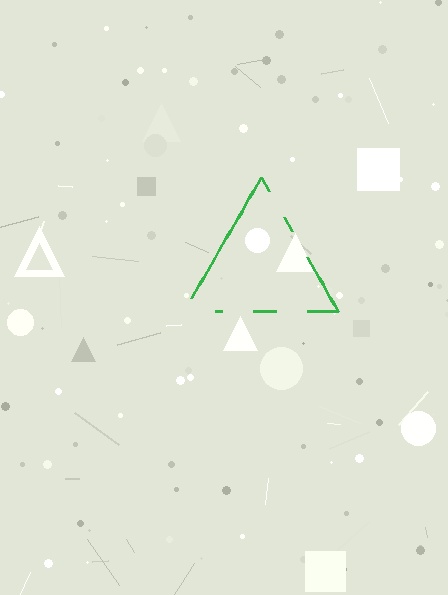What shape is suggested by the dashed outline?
The dashed outline suggests a triangle.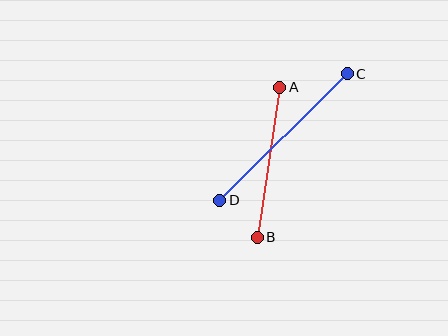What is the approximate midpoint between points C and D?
The midpoint is at approximately (283, 137) pixels.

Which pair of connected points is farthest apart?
Points C and D are farthest apart.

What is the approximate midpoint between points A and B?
The midpoint is at approximately (268, 162) pixels.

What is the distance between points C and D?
The distance is approximately 180 pixels.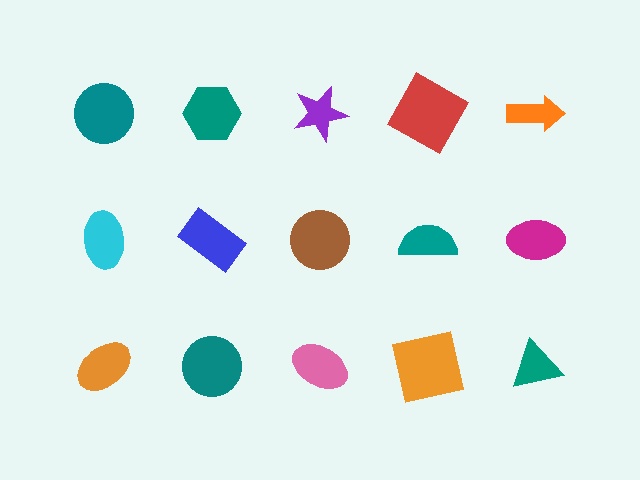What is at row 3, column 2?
A teal circle.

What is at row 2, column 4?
A teal semicircle.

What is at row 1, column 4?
A red square.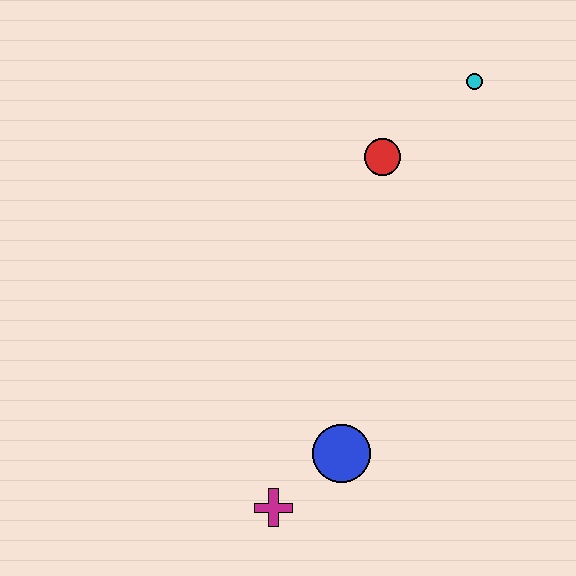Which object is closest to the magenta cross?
The blue circle is closest to the magenta cross.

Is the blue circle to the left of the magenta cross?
No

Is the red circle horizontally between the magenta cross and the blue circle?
No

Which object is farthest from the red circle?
The magenta cross is farthest from the red circle.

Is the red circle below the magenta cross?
No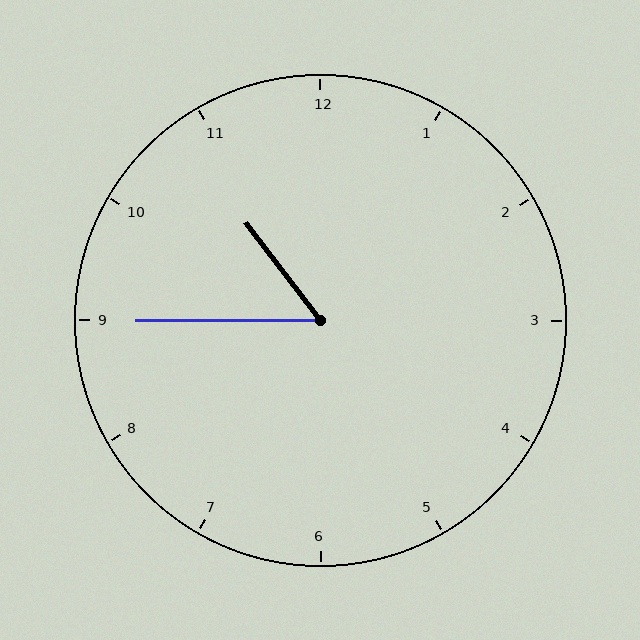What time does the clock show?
10:45.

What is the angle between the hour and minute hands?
Approximately 52 degrees.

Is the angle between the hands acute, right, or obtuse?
It is acute.